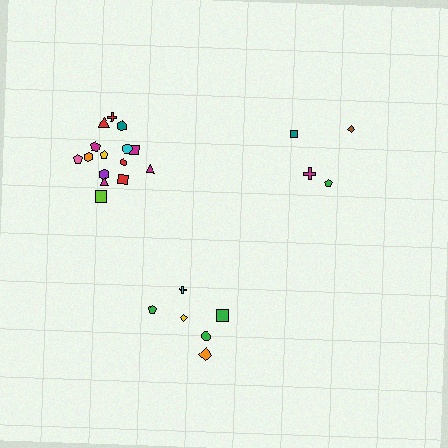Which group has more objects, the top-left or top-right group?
The top-left group.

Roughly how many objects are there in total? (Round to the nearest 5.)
Roughly 25 objects in total.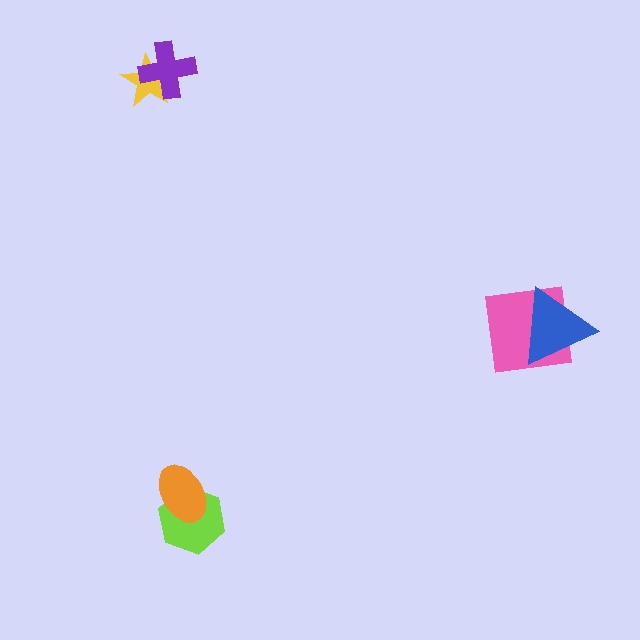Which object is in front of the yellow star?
The purple cross is in front of the yellow star.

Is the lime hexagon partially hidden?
Yes, it is partially covered by another shape.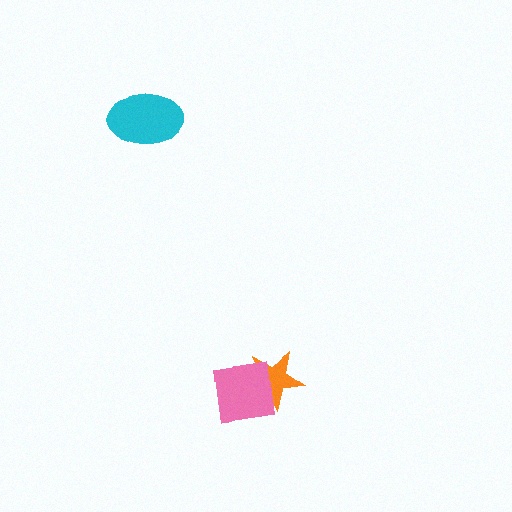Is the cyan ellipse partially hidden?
No, no other shape covers it.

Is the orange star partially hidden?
Yes, it is partially covered by another shape.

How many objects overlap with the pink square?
1 object overlaps with the pink square.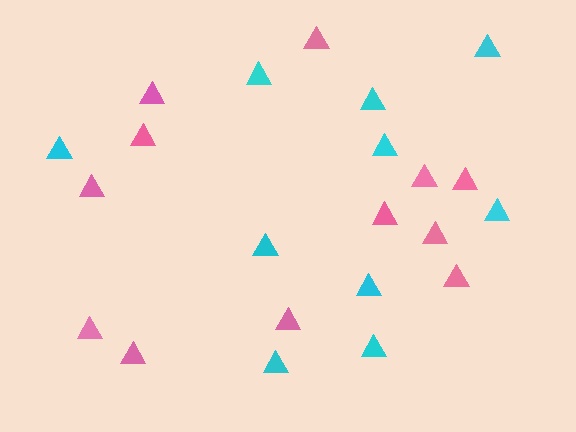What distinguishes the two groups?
There are 2 groups: one group of pink triangles (12) and one group of cyan triangles (10).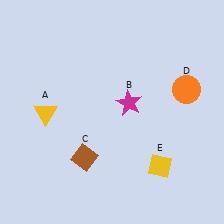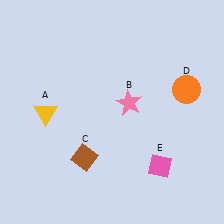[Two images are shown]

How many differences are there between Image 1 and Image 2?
There are 2 differences between the two images.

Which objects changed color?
B changed from magenta to pink. E changed from yellow to pink.